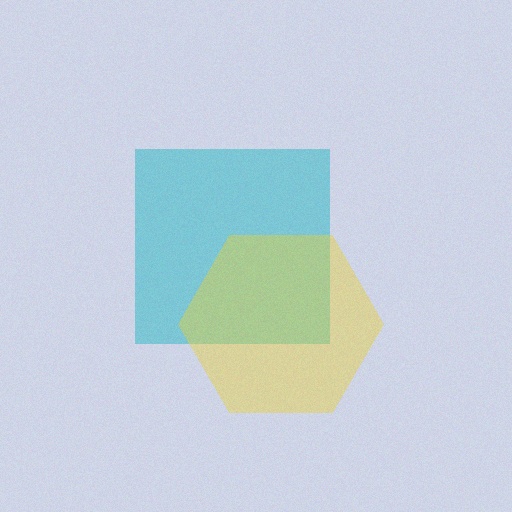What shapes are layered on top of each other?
The layered shapes are: a cyan square, a yellow hexagon.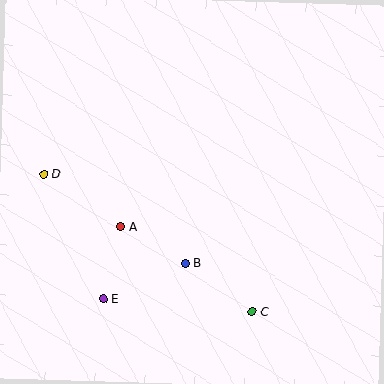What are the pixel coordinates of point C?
Point C is at (252, 311).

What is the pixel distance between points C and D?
The distance between C and D is 250 pixels.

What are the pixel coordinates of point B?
Point B is at (185, 263).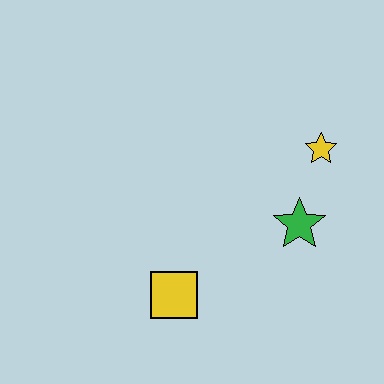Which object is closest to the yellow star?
The green star is closest to the yellow star.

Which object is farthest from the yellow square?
The yellow star is farthest from the yellow square.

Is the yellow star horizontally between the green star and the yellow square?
No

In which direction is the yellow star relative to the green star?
The yellow star is above the green star.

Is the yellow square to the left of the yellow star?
Yes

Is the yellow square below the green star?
Yes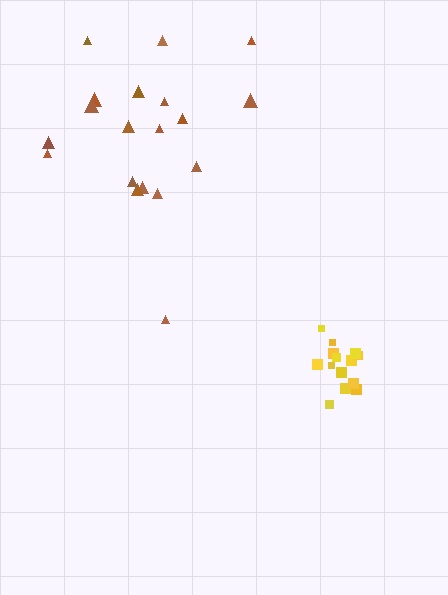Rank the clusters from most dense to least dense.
yellow, brown.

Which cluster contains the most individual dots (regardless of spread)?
Brown (19).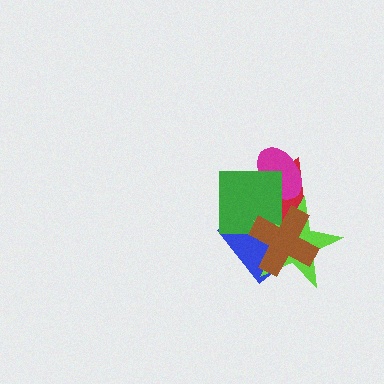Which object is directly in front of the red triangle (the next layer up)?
The magenta ellipse is directly in front of the red triangle.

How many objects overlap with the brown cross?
4 objects overlap with the brown cross.